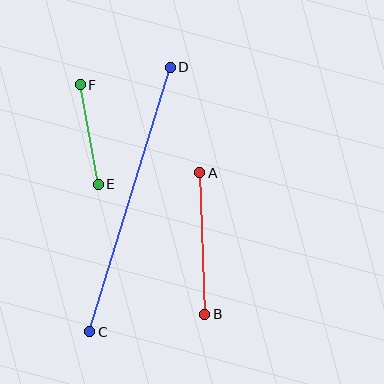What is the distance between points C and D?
The distance is approximately 277 pixels.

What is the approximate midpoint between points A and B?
The midpoint is at approximately (202, 243) pixels.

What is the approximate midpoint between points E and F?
The midpoint is at approximately (89, 135) pixels.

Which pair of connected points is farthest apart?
Points C and D are farthest apart.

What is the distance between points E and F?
The distance is approximately 101 pixels.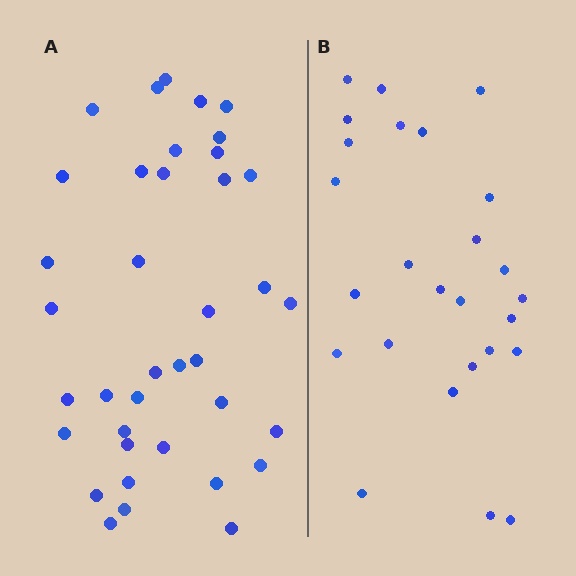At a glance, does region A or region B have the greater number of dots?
Region A (the left region) has more dots.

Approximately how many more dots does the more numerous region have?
Region A has roughly 12 or so more dots than region B.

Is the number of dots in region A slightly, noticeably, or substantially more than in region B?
Region A has substantially more. The ratio is roughly 1.5 to 1.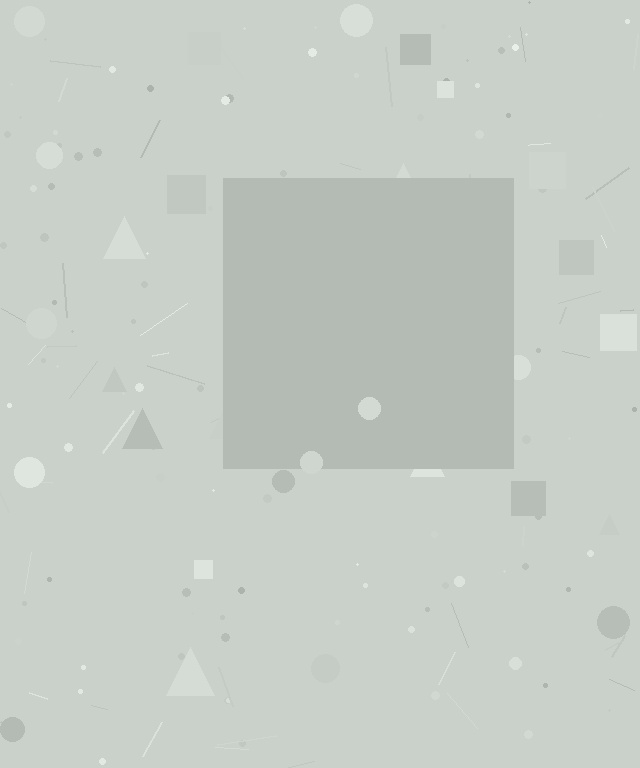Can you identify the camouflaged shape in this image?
The camouflaged shape is a square.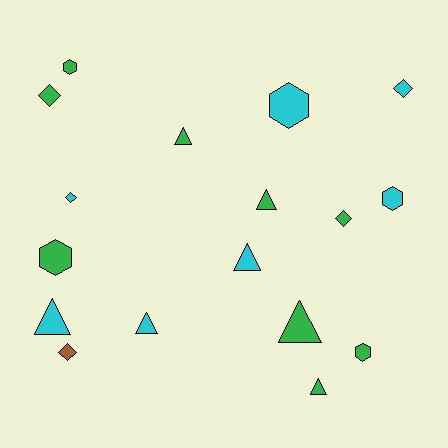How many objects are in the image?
There are 17 objects.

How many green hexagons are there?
There are 3 green hexagons.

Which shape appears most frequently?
Triangle, with 7 objects.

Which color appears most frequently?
Green, with 9 objects.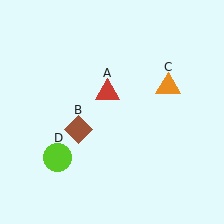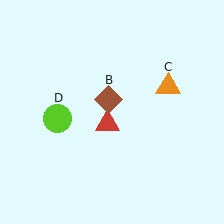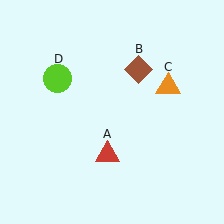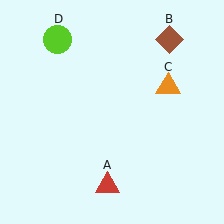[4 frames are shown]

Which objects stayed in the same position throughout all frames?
Orange triangle (object C) remained stationary.